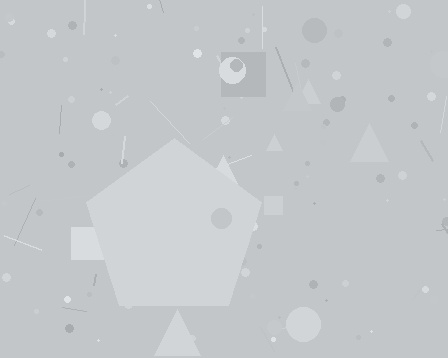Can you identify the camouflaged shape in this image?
The camouflaged shape is a pentagon.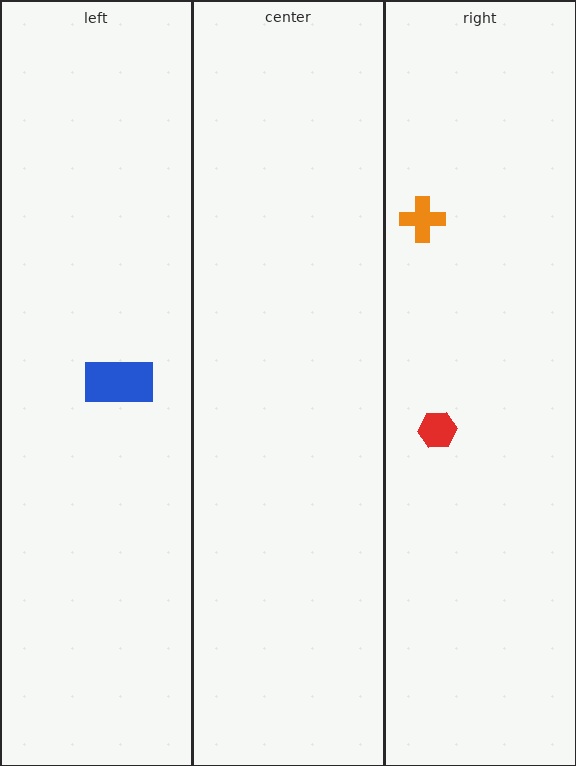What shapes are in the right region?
The orange cross, the red hexagon.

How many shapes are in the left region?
1.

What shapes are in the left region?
The blue rectangle.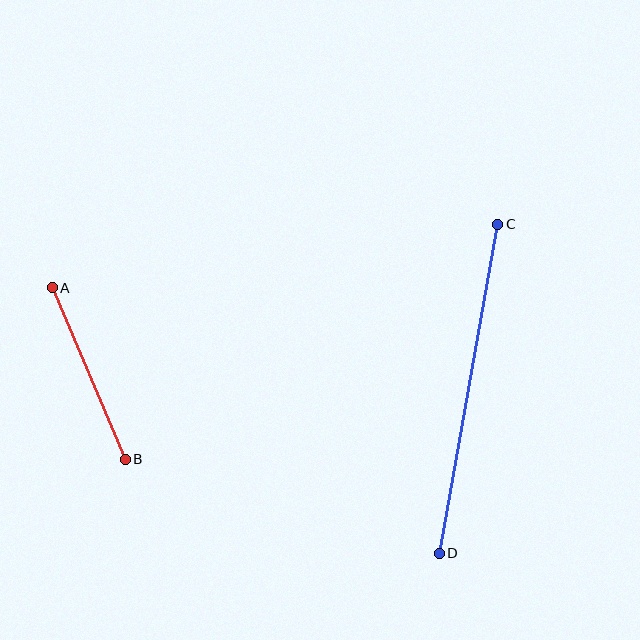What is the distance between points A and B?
The distance is approximately 187 pixels.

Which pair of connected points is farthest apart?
Points C and D are farthest apart.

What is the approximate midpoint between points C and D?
The midpoint is at approximately (469, 389) pixels.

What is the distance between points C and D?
The distance is approximately 335 pixels.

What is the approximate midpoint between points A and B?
The midpoint is at approximately (89, 374) pixels.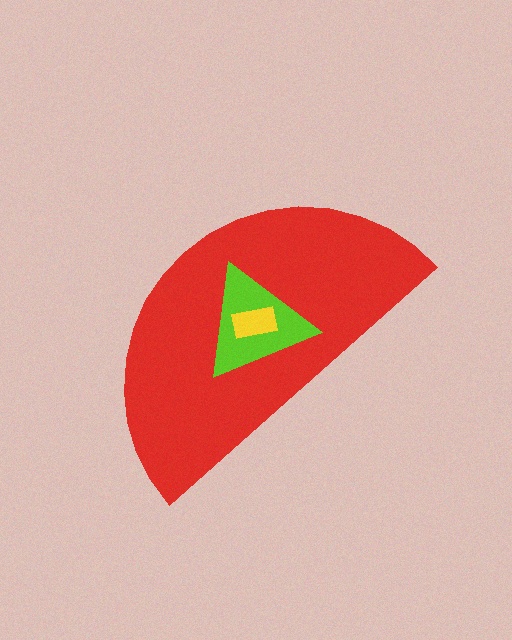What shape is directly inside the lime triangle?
The yellow rectangle.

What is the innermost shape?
The yellow rectangle.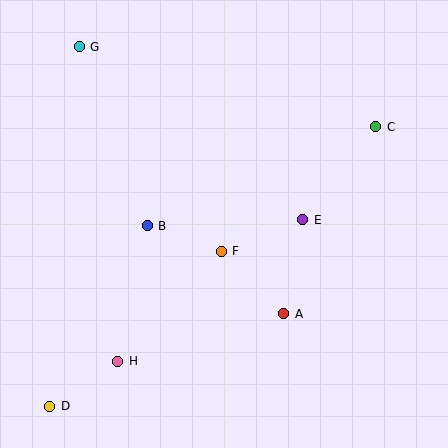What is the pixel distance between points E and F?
The distance between E and F is 87 pixels.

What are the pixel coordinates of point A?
Point A is at (284, 314).